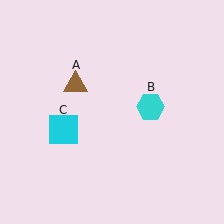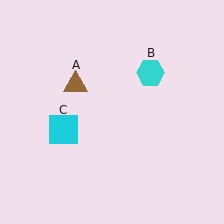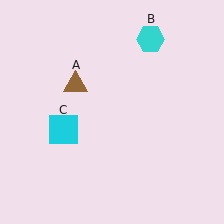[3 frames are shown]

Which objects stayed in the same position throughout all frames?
Brown triangle (object A) and cyan square (object C) remained stationary.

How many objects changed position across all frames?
1 object changed position: cyan hexagon (object B).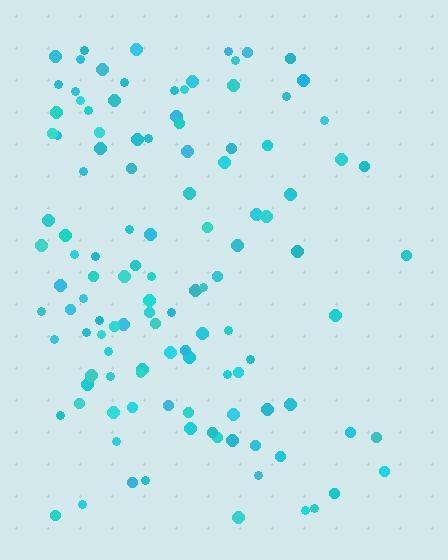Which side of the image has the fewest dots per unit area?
The right.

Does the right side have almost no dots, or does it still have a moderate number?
Still a moderate number, just noticeably fewer than the left.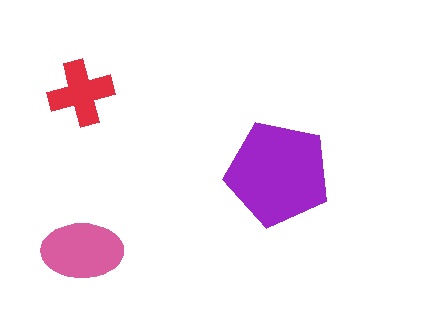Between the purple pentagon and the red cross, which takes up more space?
The purple pentagon.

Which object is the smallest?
The red cross.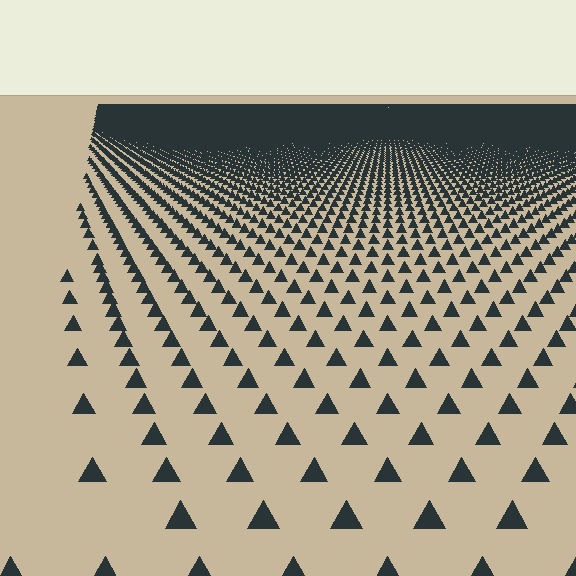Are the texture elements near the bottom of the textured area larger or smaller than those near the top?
Larger. Near the bottom, elements are closer to the viewer and appear at a bigger on-screen size.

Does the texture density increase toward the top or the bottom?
Density increases toward the top.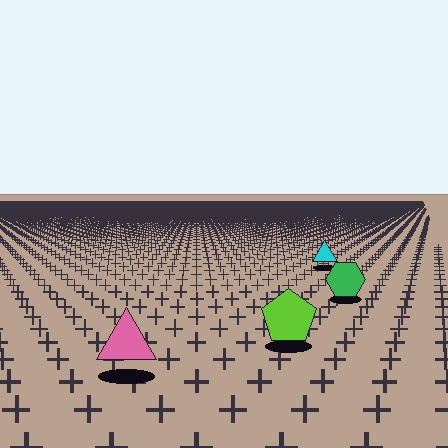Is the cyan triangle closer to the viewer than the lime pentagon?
No. The lime pentagon is closer — you can tell from the texture gradient: the ground texture is coarser near it.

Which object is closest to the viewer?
The pink triangle is closest. The texture marks near it are larger and more spread out.